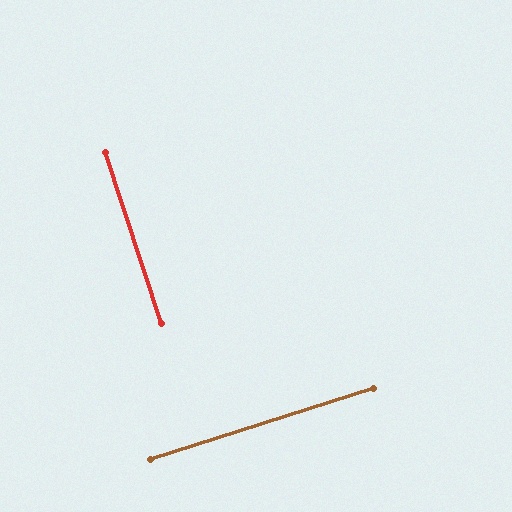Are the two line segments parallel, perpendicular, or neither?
Perpendicular — they meet at approximately 90°.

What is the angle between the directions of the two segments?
Approximately 90 degrees.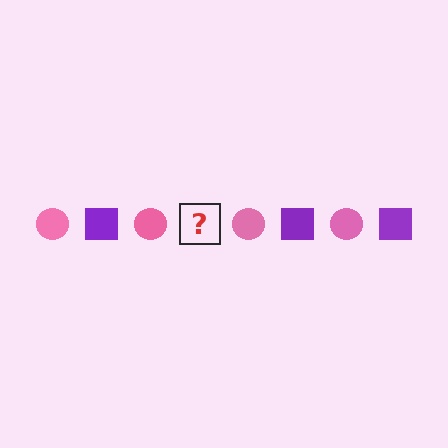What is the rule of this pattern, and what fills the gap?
The rule is that the pattern alternates between pink circle and purple square. The gap should be filled with a purple square.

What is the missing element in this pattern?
The missing element is a purple square.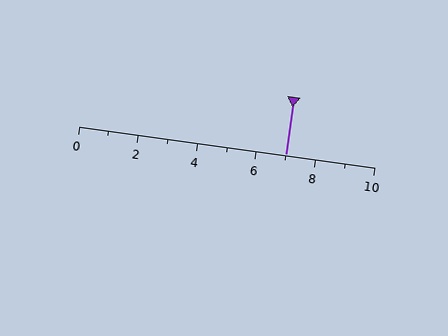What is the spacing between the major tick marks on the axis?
The major ticks are spaced 2 apart.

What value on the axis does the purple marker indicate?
The marker indicates approximately 7.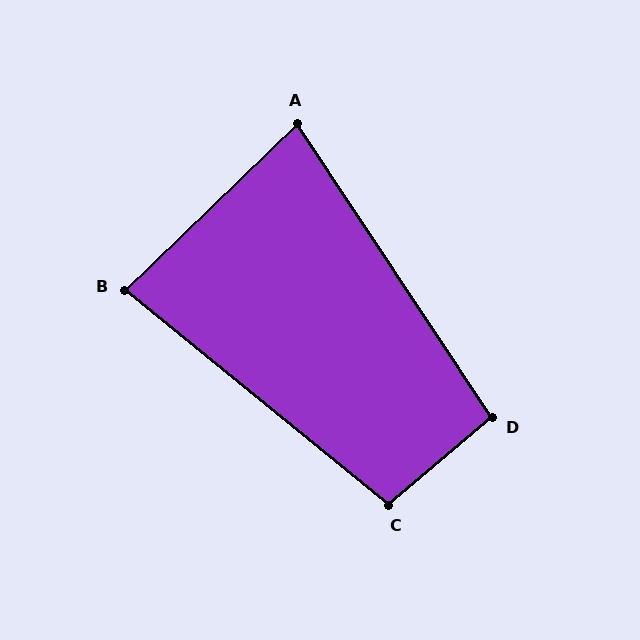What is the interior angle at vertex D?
Approximately 97 degrees (obtuse).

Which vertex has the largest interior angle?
C, at approximately 100 degrees.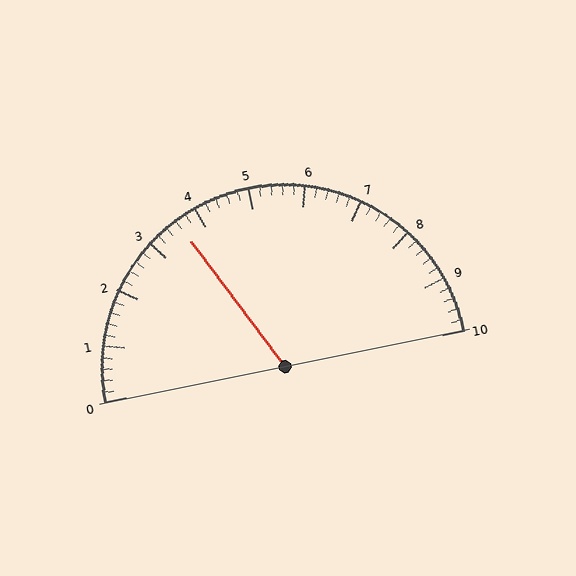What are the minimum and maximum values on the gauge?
The gauge ranges from 0 to 10.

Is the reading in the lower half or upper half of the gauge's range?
The reading is in the lower half of the range (0 to 10).